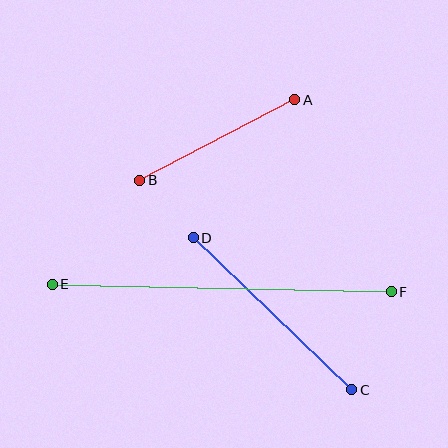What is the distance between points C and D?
The distance is approximately 219 pixels.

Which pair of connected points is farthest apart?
Points E and F are farthest apart.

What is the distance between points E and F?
The distance is approximately 339 pixels.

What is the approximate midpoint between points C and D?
The midpoint is at approximately (272, 314) pixels.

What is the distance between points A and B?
The distance is approximately 175 pixels.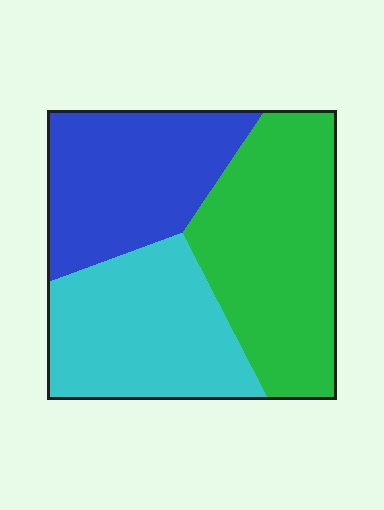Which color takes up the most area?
Green, at roughly 40%.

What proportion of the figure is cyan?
Cyan covers around 30% of the figure.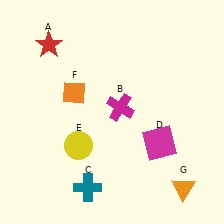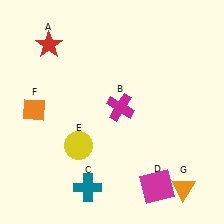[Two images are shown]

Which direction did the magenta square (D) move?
The magenta square (D) moved down.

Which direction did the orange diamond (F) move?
The orange diamond (F) moved left.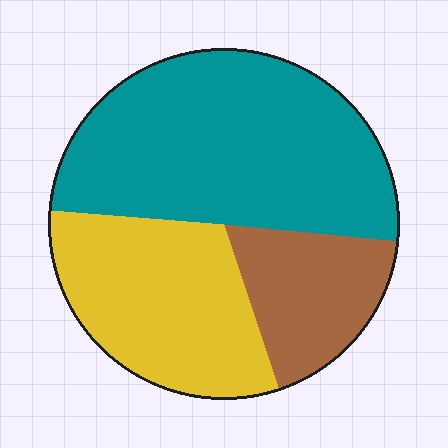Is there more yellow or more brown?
Yellow.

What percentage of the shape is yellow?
Yellow covers around 30% of the shape.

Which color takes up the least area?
Brown, at roughly 20%.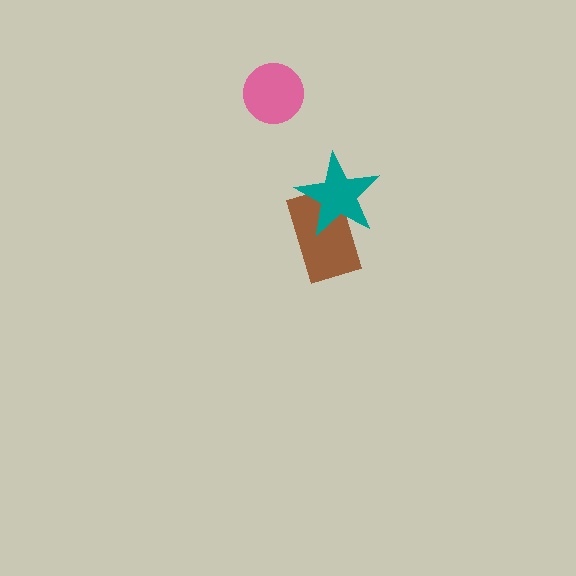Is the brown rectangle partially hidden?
Yes, it is partially covered by another shape.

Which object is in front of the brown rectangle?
The teal star is in front of the brown rectangle.